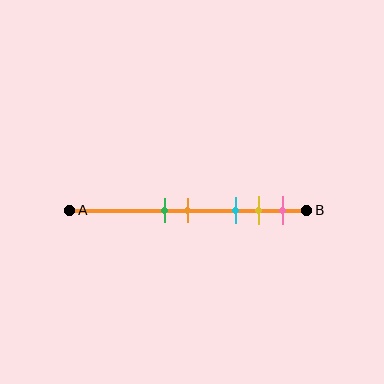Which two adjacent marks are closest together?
The green and orange marks are the closest adjacent pair.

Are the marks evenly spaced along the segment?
No, the marks are not evenly spaced.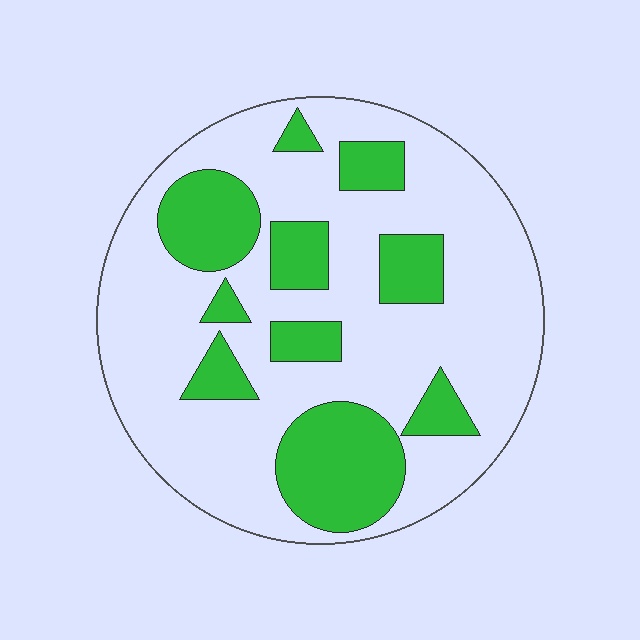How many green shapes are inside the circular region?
10.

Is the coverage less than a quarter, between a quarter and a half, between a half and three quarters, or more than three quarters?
Between a quarter and a half.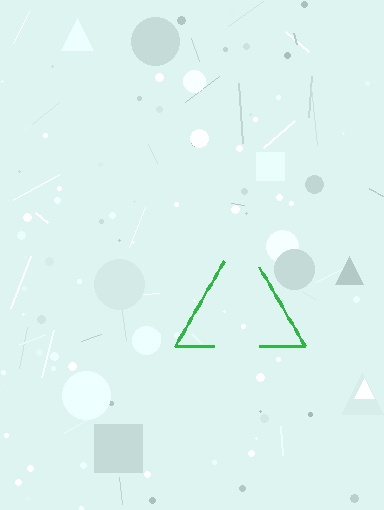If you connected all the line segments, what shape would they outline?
They would outline a triangle.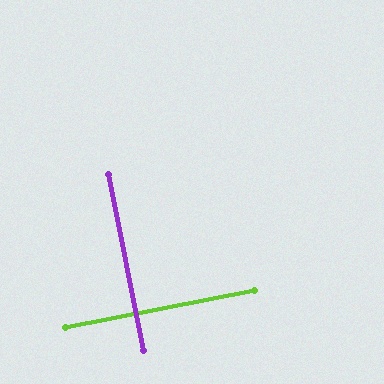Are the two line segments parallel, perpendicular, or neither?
Perpendicular — they meet at approximately 90°.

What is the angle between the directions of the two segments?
Approximately 90 degrees.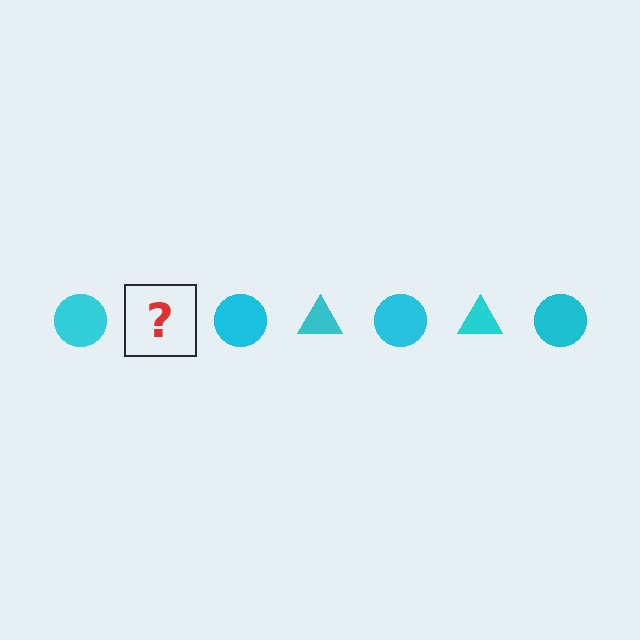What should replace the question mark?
The question mark should be replaced with a cyan triangle.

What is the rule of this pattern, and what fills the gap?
The rule is that the pattern cycles through circle, triangle shapes in cyan. The gap should be filled with a cyan triangle.